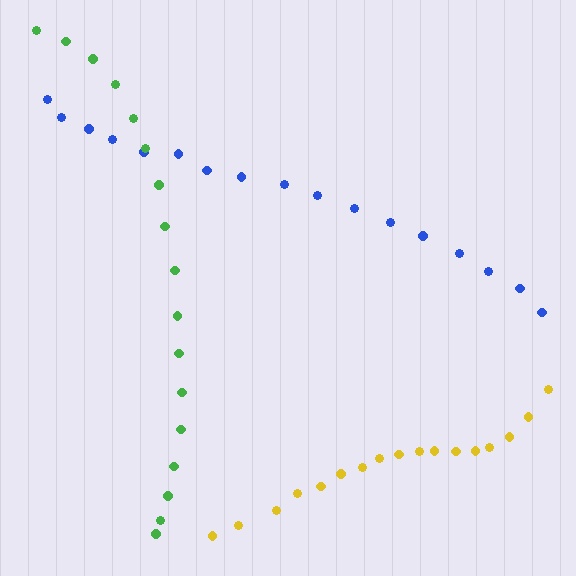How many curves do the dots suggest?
There are 3 distinct paths.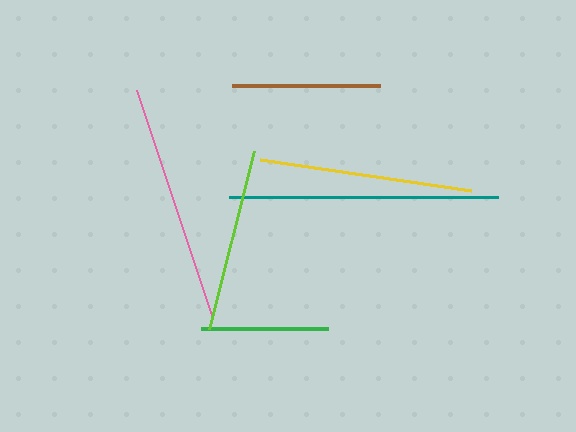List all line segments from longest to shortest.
From longest to shortest: teal, pink, yellow, lime, brown, green.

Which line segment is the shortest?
The green line is the shortest at approximately 127 pixels.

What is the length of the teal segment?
The teal segment is approximately 269 pixels long.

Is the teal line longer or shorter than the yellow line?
The teal line is longer than the yellow line.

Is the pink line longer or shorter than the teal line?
The teal line is longer than the pink line.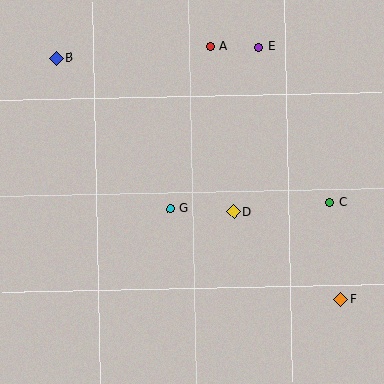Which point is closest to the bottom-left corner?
Point G is closest to the bottom-left corner.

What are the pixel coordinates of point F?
Point F is at (341, 299).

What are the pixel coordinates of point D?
Point D is at (234, 212).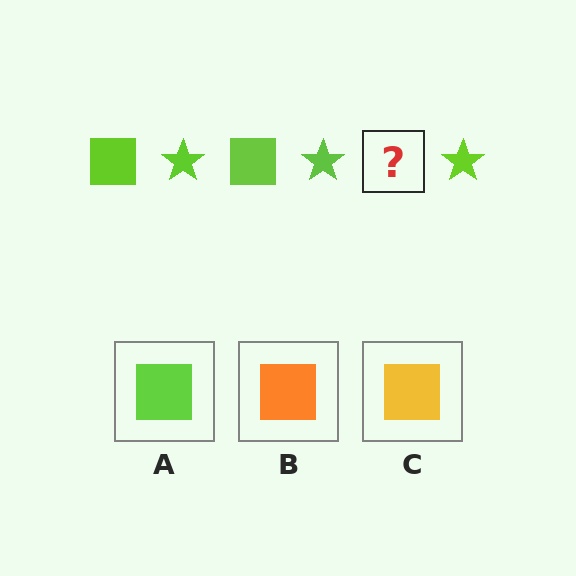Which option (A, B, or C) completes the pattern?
A.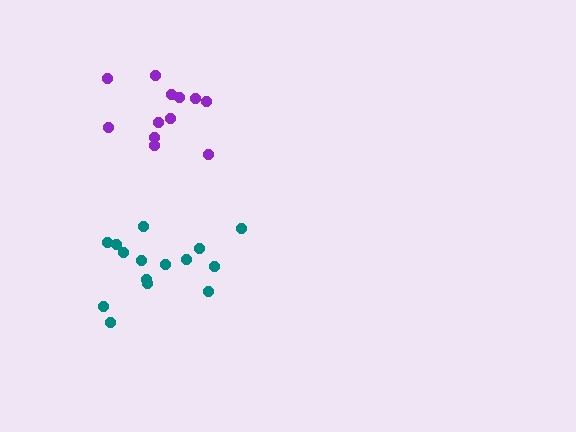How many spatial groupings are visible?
There are 2 spatial groupings.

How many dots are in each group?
Group 1: 12 dots, Group 2: 15 dots (27 total).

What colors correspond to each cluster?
The clusters are colored: purple, teal.